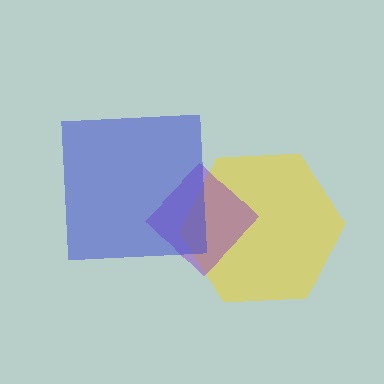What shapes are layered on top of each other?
The layered shapes are: a yellow hexagon, a purple diamond, a blue square.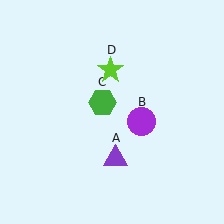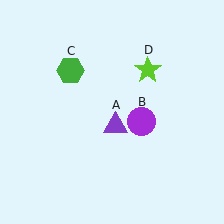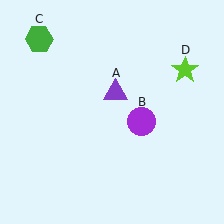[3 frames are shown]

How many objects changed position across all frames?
3 objects changed position: purple triangle (object A), green hexagon (object C), lime star (object D).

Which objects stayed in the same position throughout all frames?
Purple circle (object B) remained stationary.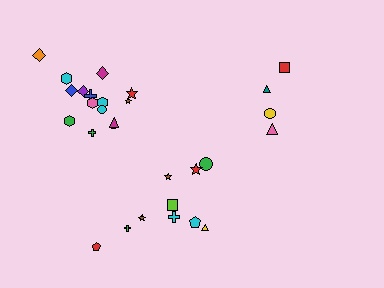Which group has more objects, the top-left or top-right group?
The top-left group.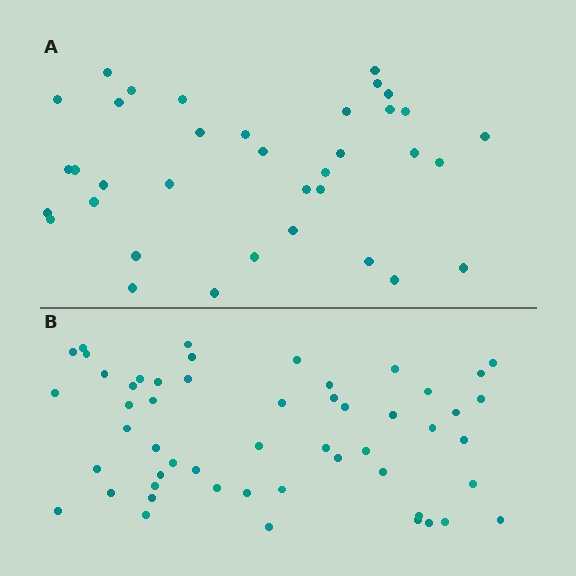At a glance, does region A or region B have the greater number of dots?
Region B (the bottom region) has more dots.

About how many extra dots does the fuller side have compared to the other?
Region B has approximately 15 more dots than region A.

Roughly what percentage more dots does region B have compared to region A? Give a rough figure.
About 45% more.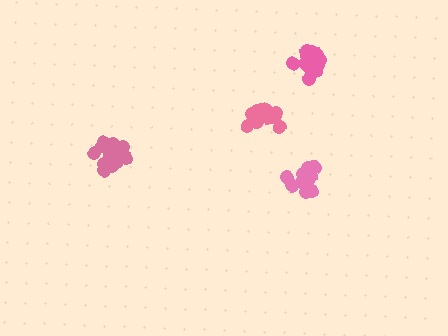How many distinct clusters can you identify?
There are 4 distinct clusters.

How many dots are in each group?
Group 1: 18 dots, Group 2: 15 dots, Group 3: 17 dots, Group 4: 14 dots (64 total).